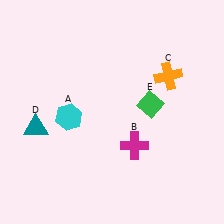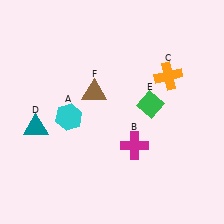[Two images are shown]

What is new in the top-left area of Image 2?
A brown triangle (F) was added in the top-left area of Image 2.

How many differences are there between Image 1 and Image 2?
There is 1 difference between the two images.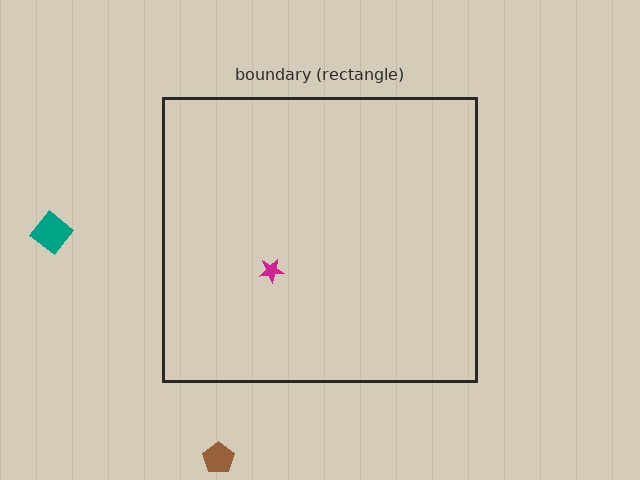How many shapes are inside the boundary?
1 inside, 2 outside.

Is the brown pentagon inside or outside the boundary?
Outside.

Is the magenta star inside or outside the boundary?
Inside.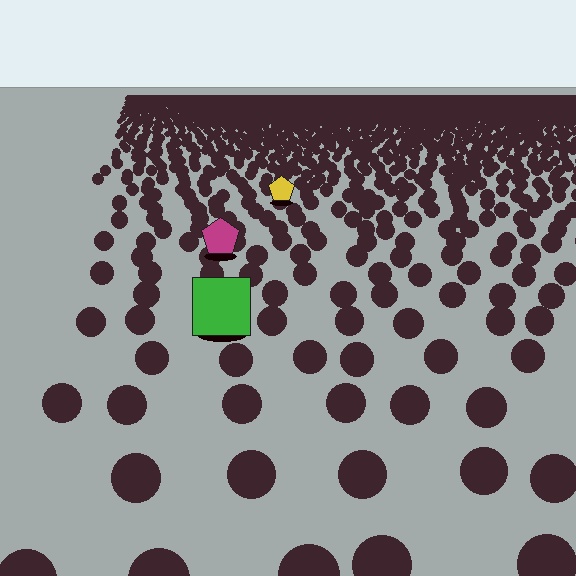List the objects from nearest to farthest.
From nearest to farthest: the green square, the magenta pentagon, the yellow pentagon.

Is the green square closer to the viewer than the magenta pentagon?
Yes. The green square is closer — you can tell from the texture gradient: the ground texture is coarser near it.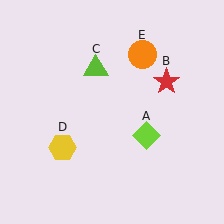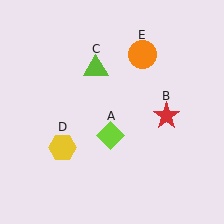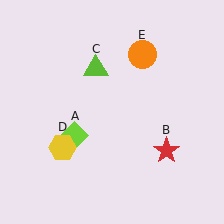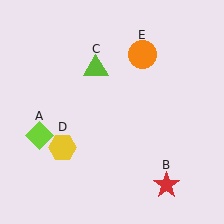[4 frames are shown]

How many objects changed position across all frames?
2 objects changed position: lime diamond (object A), red star (object B).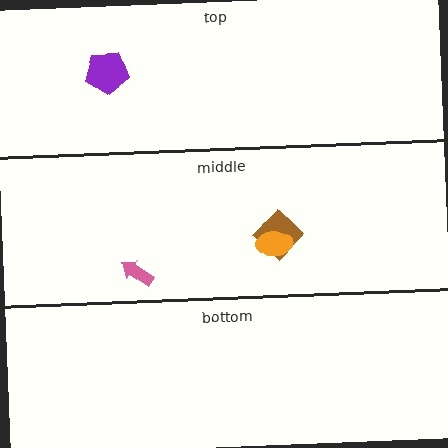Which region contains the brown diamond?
The middle region.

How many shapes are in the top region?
1.